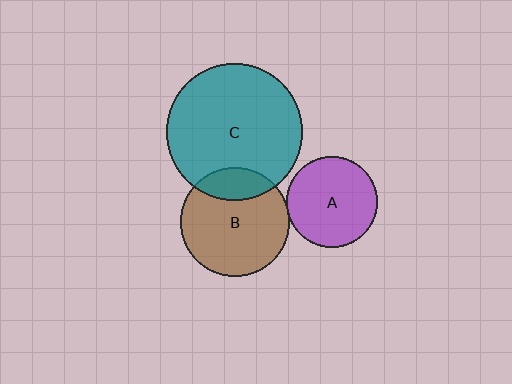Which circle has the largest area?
Circle C (teal).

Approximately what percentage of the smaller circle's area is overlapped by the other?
Approximately 20%.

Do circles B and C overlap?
Yes.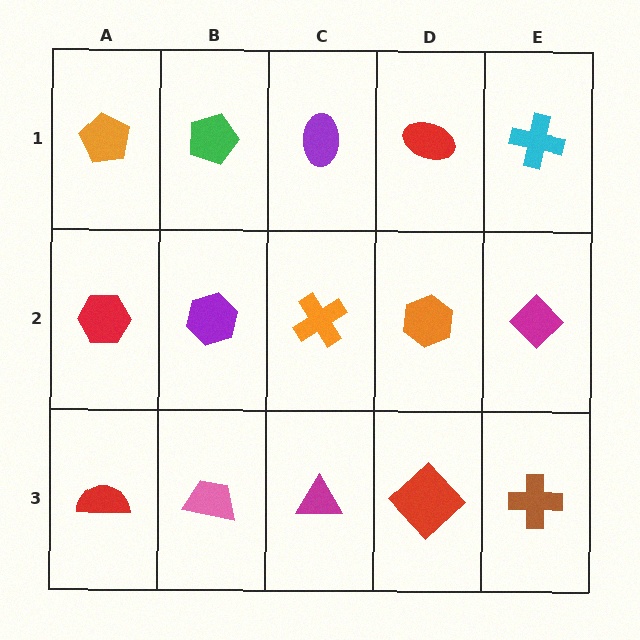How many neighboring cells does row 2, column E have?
3.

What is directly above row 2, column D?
A red ellipse.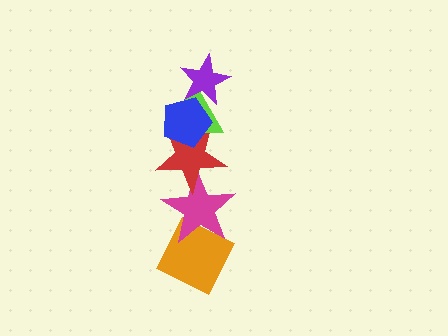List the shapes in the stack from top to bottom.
From top to bottom: the purple star, the blue pentagon, the lime triangle, the red star, the magenta star, the orange diamond.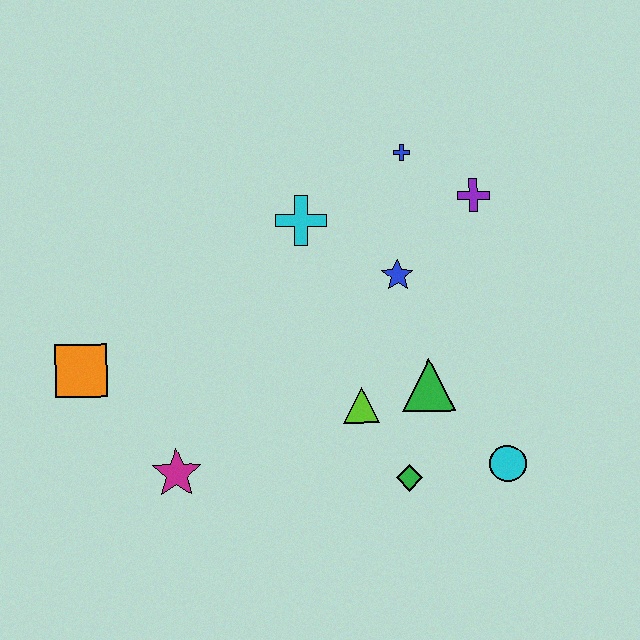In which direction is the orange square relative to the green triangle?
The orange square is to the left of the green triangle.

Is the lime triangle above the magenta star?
Yes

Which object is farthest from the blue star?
The orange square is farthest from the blue star.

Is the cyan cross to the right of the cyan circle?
No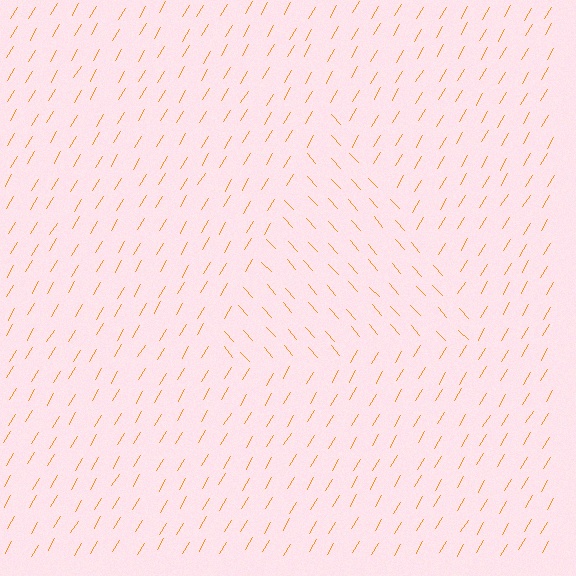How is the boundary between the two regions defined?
The boundary is defined purely by a change in line orientation (approximately 73 degrees difference). All lines are the same color and thickness.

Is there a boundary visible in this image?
Yes, there is a texture boundary formed by a change in line orientation.